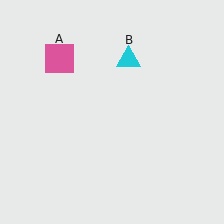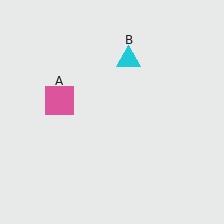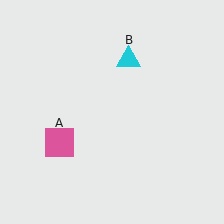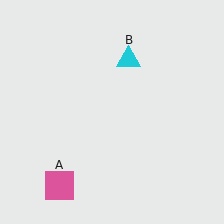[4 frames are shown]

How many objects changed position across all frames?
1 object changed position: pink square (object A).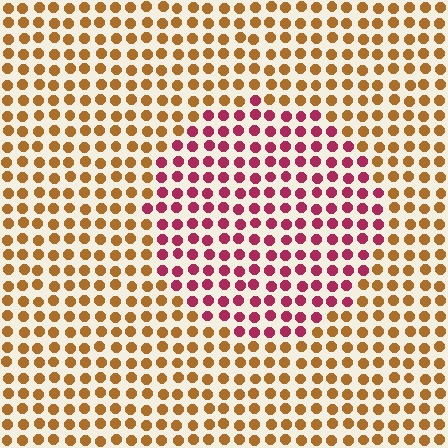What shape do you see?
I see a circle.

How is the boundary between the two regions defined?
The boundary is defined purely by a slight shift in hue (about 55 degrees). Spacing, size, and orientation are identical on both sides.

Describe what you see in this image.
The image is filled with small brown elements in a uniform arrangement. A circle-shaped region is visible where the elements are tinted to a slightly different hue, forming a subtle color boundary.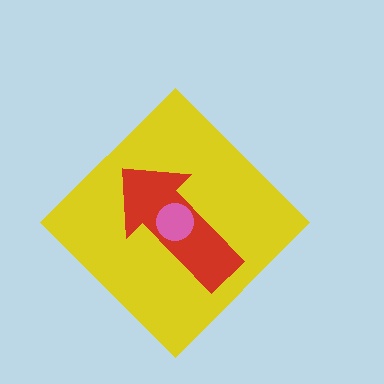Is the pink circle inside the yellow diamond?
Yes.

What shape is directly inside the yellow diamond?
The red arrow.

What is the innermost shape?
The pink circle.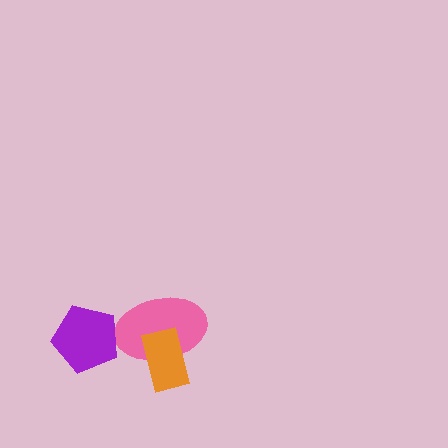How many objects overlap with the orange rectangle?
1 object overlaps with the orange rectangle.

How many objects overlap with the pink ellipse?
1 object overlaps with the pink ellipse.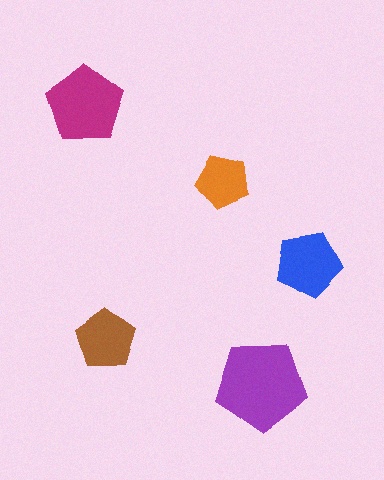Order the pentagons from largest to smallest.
the purple one, the magenta one, the blue one, the brown one, the orange one.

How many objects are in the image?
There are 5 objects in the image.